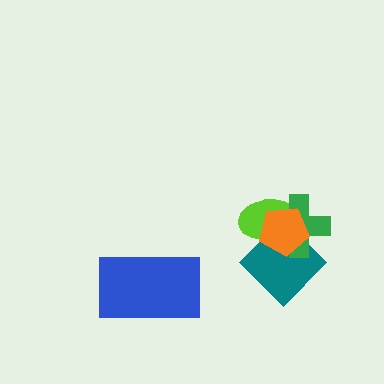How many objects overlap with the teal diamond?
3 objects overlap with the teal diamond.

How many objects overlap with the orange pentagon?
3 objects overlap with the orange pentagon.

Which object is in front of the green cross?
The orange pentagon is in front of the green cross.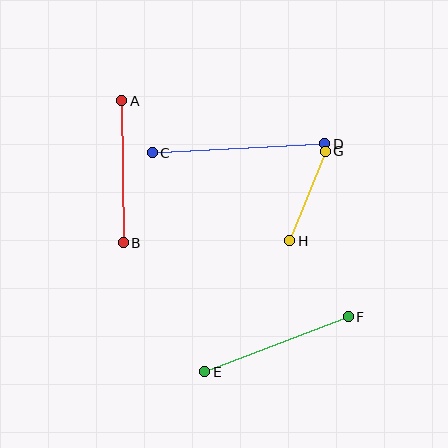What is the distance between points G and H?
The distance is approximately 97 pixels.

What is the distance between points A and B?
The distance is approximately 142 pixels.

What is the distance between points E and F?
The distance is approximately 154 pixels.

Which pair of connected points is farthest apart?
Points C and D are farthest apart.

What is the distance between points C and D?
The distance is approximately 173 pixels.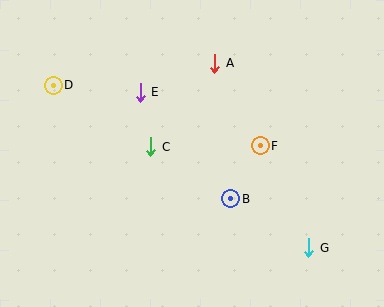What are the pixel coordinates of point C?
Point C is at (151, 147).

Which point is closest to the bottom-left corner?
Point C is closest to the bottom-left corner.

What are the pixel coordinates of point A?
Point A is at (215, 63).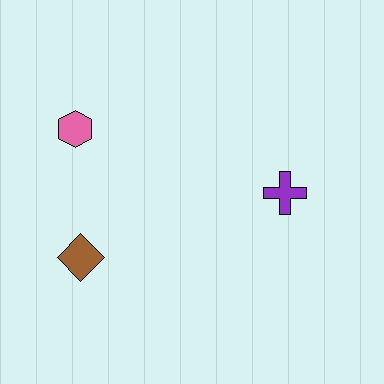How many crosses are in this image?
There is 1 cross.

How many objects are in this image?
There are 3 objects.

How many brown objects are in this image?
There is 1 brown object.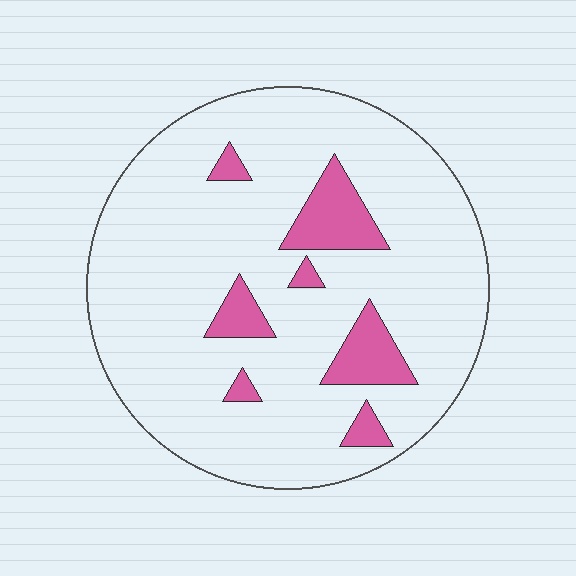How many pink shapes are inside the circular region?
7.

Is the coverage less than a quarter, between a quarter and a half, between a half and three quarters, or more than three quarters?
Less than a quarter.